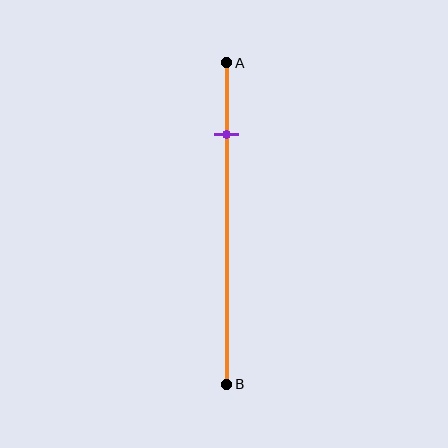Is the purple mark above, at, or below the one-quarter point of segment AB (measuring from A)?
The purple mark is approximately at the one-quarter point of segment AB.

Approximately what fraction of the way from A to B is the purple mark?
The purple mark is approximately 20% of the way from A to B.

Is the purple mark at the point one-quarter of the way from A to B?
Yes, the mark is approximately at the one-quarter point.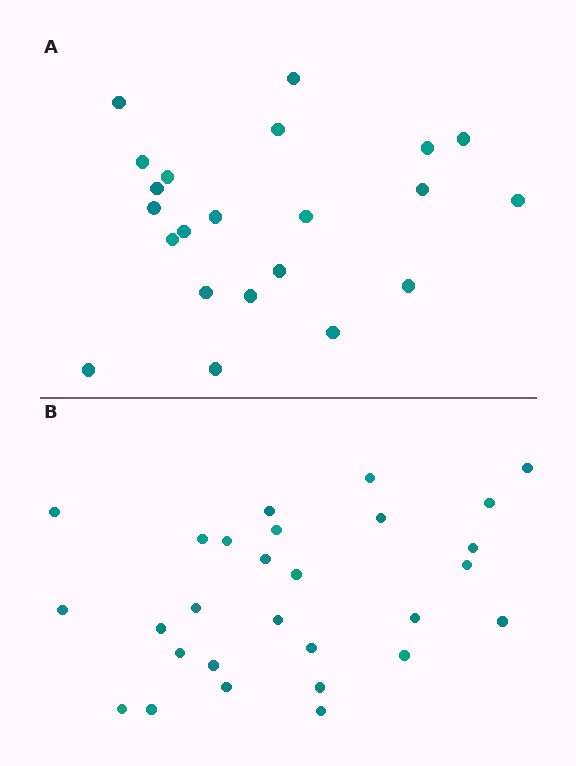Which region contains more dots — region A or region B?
Region B (the bottom region) has more dots.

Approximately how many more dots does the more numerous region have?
Region B has about 6 more dots than region A.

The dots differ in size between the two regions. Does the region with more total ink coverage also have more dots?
No. Region A has more total ink coverage because its dots are larger, but region B actually contains more individual dots. Total area can be misleading — the number of items is what matters here.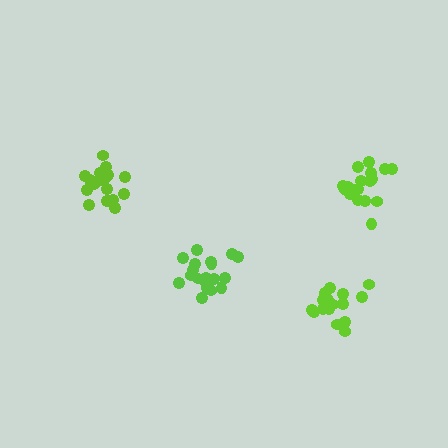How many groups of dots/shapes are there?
There are 4 groups.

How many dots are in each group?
Group 1: 19 dots, Group 2: 19 dots, Group 3: 18 dots, Group 4: 20 dots (76 total).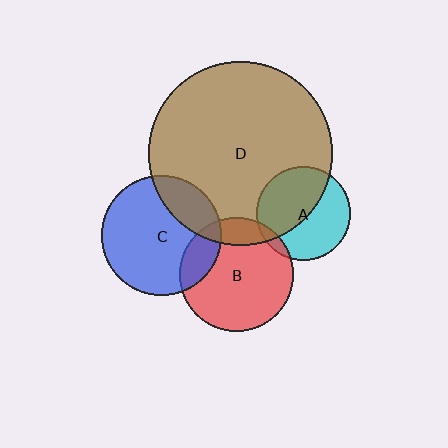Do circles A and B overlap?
Yes.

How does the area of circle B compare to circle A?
Approximately 1.5 times.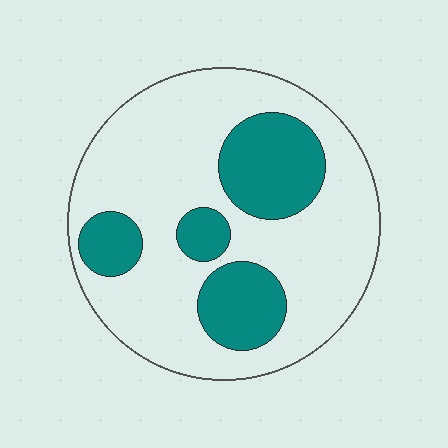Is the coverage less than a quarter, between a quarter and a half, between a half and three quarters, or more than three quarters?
Between a quarter and a half.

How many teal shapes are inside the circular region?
4.